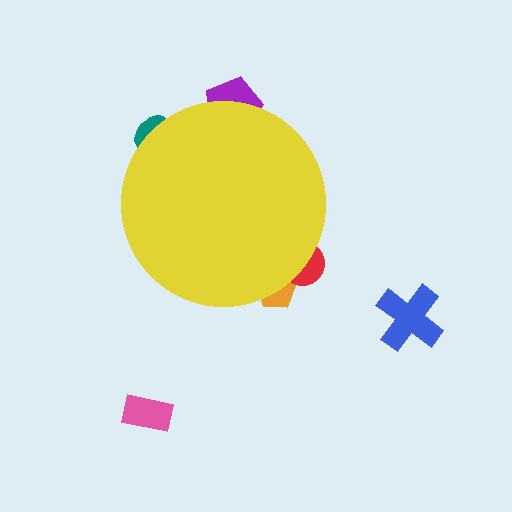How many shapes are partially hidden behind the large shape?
4 shapes are partially hidden.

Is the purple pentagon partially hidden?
Yes, the purple pentagon is partially hidden behind the yellow circle.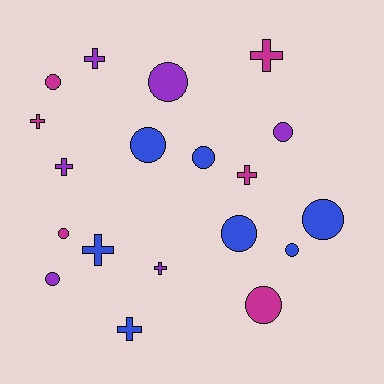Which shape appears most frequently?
Circle, with 11 objects.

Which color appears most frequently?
Blue, with 7 objects.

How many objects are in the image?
There are 19 objects.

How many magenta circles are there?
There are 3 magenta circles.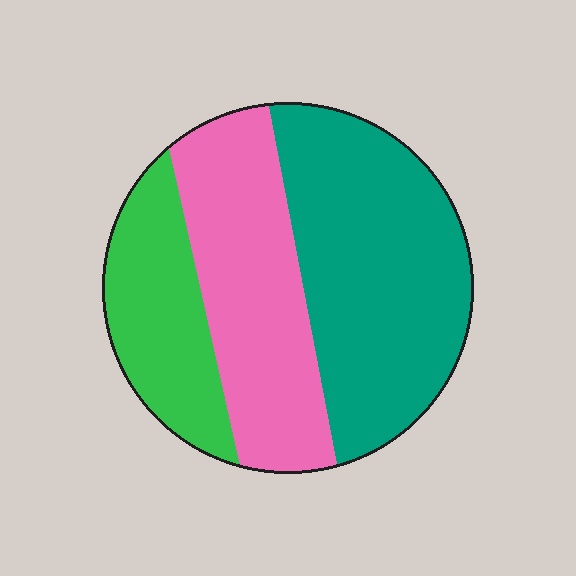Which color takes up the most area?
Teal, at roughly 45%.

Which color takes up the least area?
Green, at roughly 20%.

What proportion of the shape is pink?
Pink covers about 35% of the shape.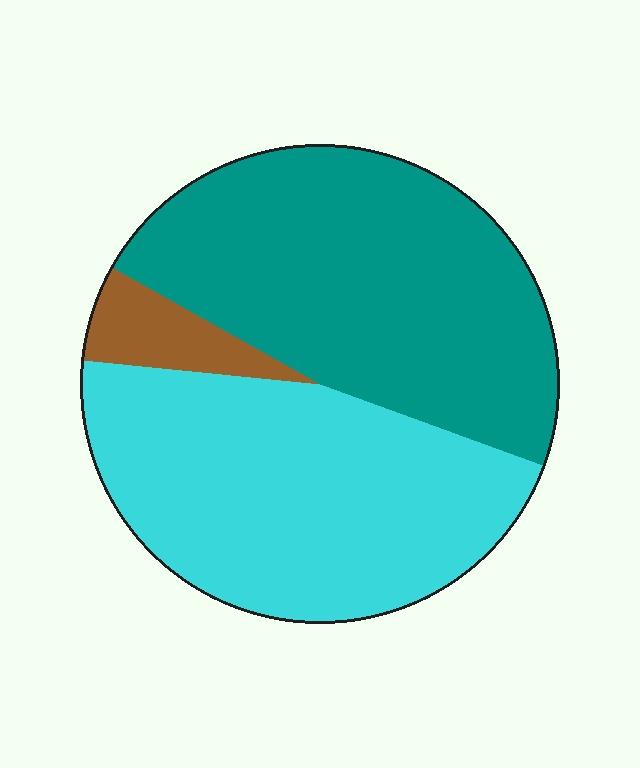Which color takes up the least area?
Brown, at roughly 5%.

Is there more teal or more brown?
Teal.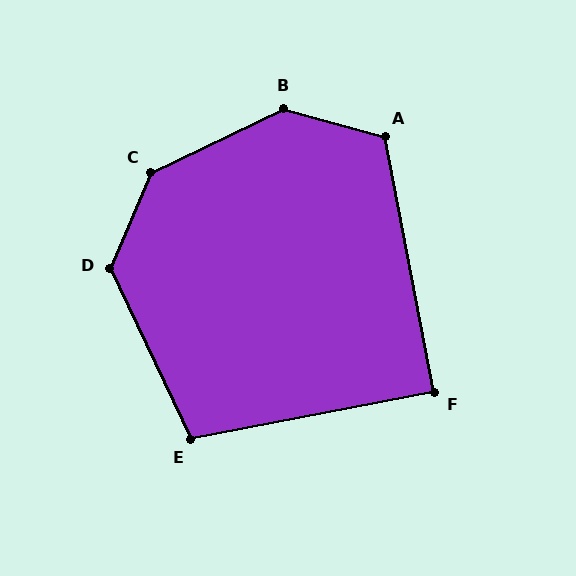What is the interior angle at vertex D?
Approximately 131 degrees (obtuse).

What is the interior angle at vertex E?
Approximately 105 degrees (obtuse).